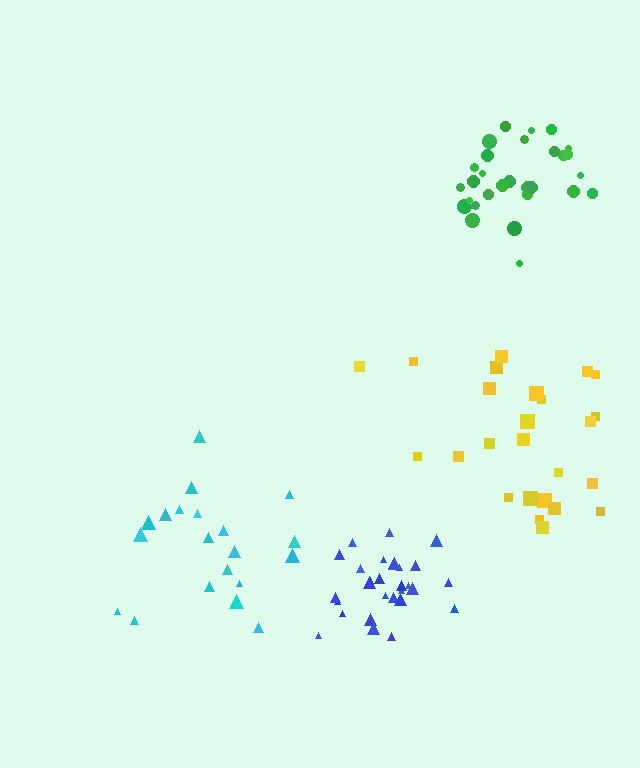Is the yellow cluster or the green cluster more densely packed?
Green.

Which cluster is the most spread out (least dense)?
Yellow.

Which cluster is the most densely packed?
Blue.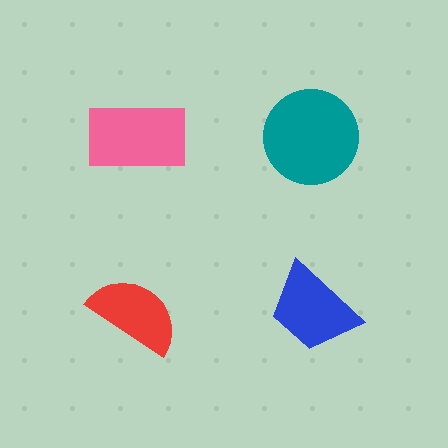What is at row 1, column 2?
A teal circle.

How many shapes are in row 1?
2 shapes.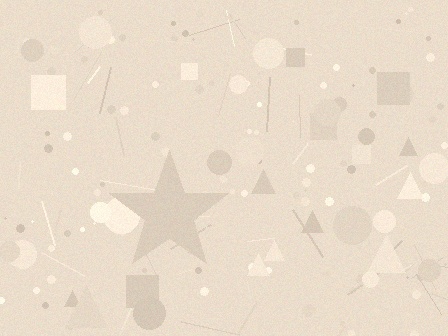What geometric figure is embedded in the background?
A star is embedded in the background.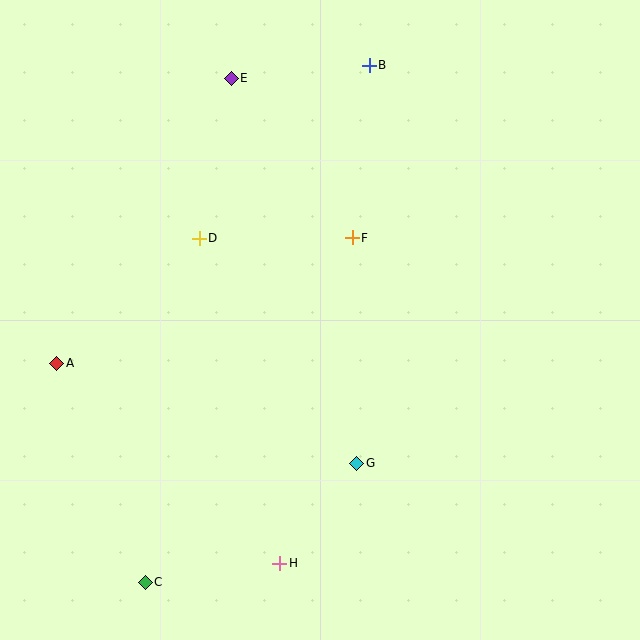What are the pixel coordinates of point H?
Point H is at (280, 563).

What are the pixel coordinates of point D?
Point D is at (199, 238).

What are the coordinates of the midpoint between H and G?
The midpoint between H and G is at (318, 513).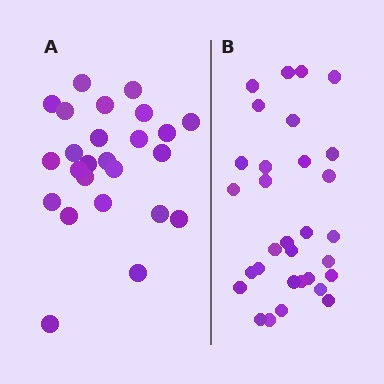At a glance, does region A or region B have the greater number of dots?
Region B (the right region) has more dots.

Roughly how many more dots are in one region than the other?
Region B has about 6 more dots than region A.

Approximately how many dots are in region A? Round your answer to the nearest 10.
About 20 dots. (The exact count is 25, which rounds to 20.)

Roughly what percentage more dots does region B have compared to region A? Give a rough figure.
About 25% more.